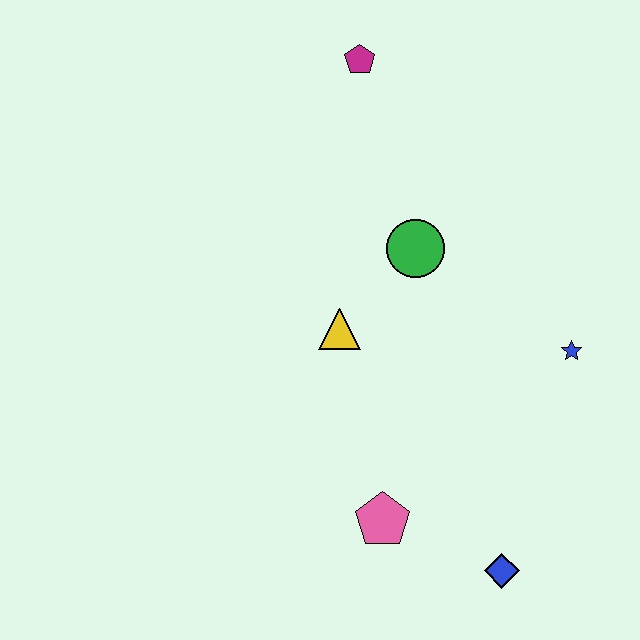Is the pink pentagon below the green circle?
Yes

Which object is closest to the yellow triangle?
The green circle is closest to the yellow triangle.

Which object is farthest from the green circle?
The blue diamond is farthest from the green circle.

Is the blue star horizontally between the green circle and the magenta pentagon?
No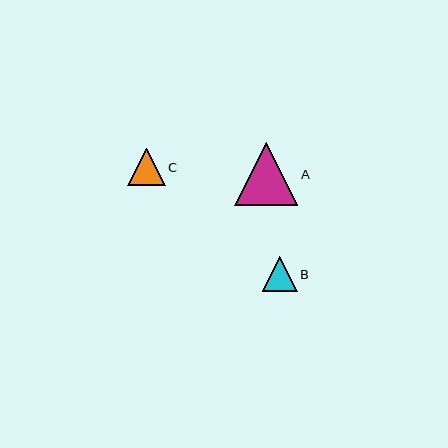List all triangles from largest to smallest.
From largest to smallest: A, C, B.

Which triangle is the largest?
Triangle A is the largest with a size of approximately 63 pixels.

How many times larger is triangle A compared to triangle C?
Triangle A is approximately 1.7 times the size of triangle C.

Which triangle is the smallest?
Triangle B is the smallest with a size of approximately 35 pixels.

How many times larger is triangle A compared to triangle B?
Triangle A is approximately 1.8 times the size of triangle B.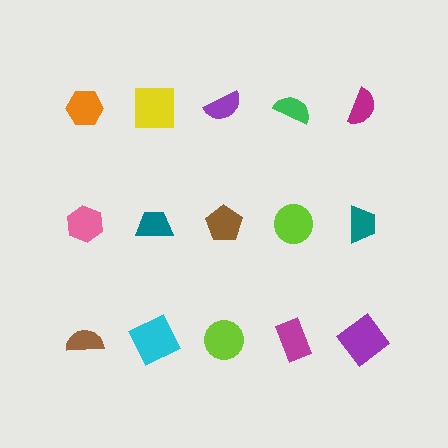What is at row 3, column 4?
A magenta rectangle.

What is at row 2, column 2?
A teal trapezoid.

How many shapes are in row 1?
5 shapes.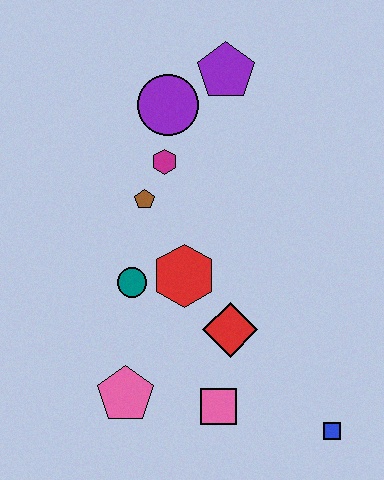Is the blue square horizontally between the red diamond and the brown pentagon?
No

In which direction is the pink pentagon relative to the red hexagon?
The pink pentagon is below the red hexagon.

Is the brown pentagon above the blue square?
Yes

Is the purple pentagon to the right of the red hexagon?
Yes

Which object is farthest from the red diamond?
The purple pentagon is farthest from the red diamond.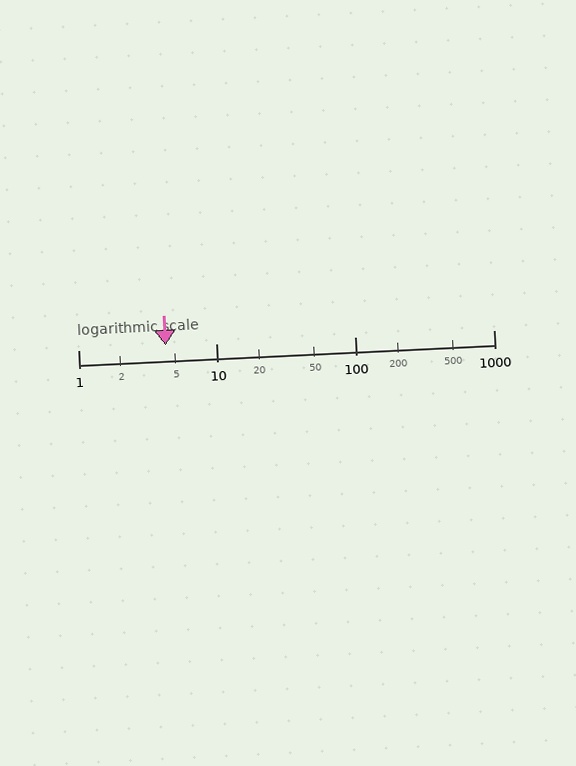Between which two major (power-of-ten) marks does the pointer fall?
The pointer is between 1 and 10.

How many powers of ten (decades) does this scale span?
The scale spans 3 decades, from 1 to 1000.